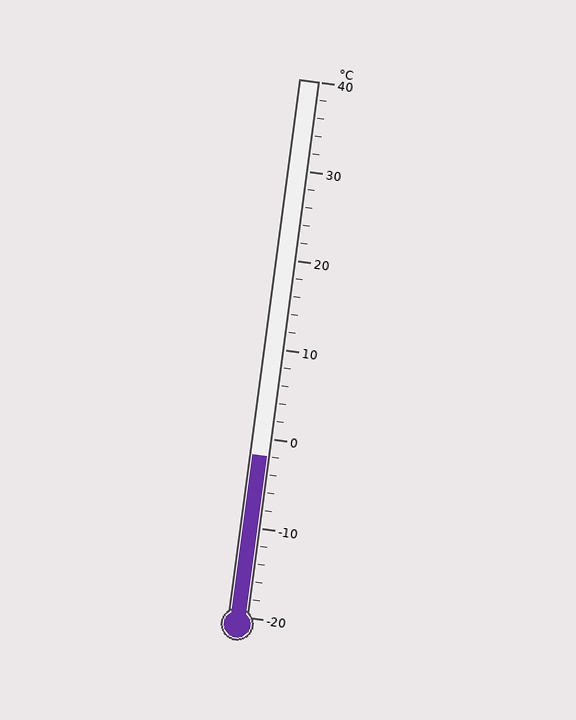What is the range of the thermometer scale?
The thermometer scale ranges from -20°C to 40°C.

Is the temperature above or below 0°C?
The temperature is below 0°C.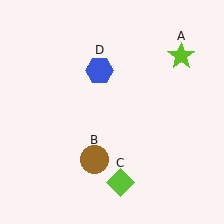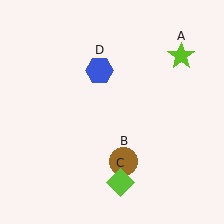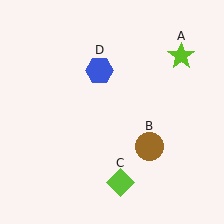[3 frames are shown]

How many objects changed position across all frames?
1 object changed position: brown circle (object B).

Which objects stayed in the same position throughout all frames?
Lime star (object A) and lime diamond (object C) and blue hexagon (object D) remained stationary.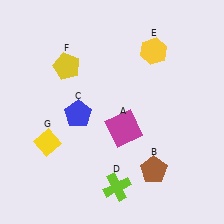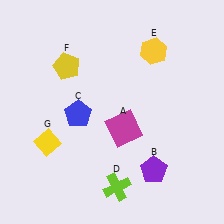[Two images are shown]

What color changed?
The pentagon (B) changed from brown in Image 1 to purple in Image 2.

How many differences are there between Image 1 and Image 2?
There is 1 difference between the two images.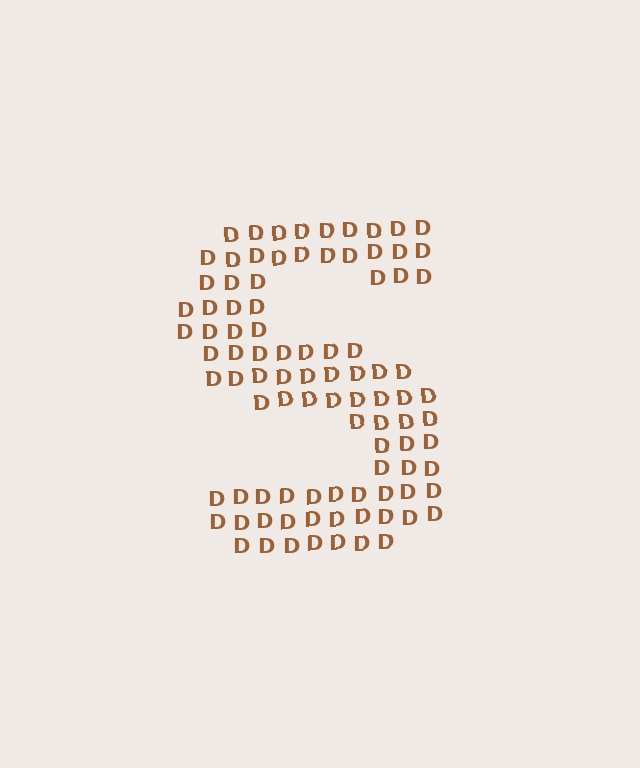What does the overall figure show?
The overall figure shows the letter S.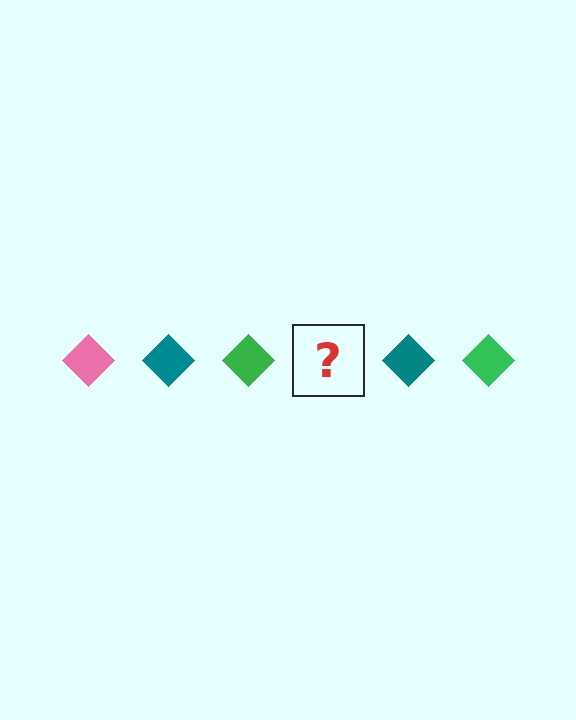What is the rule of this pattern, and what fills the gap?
The rule is that the pattern cycles through pink, teal, green diamonds. The gap should be filled with a pink diamond.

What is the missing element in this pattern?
The missing element is a pink diamond.